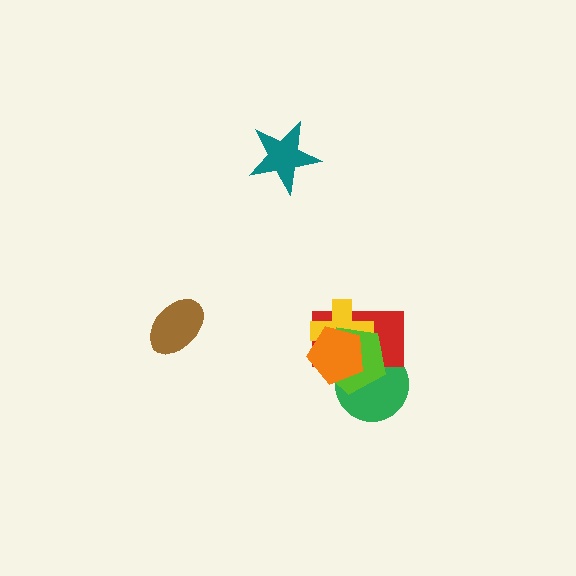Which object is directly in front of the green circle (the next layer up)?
The red rectangle is directly in front of the green circle.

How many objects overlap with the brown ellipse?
0 objects overlap with the brown ellipse.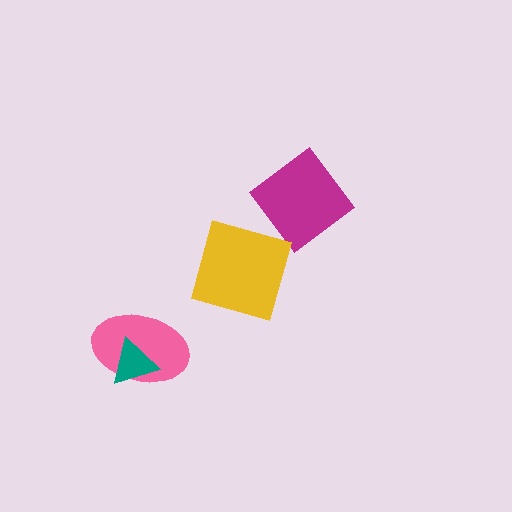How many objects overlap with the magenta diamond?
0 objects overlap with the magenta diamond.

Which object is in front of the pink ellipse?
The teal triangle is in front of the pink ellipse.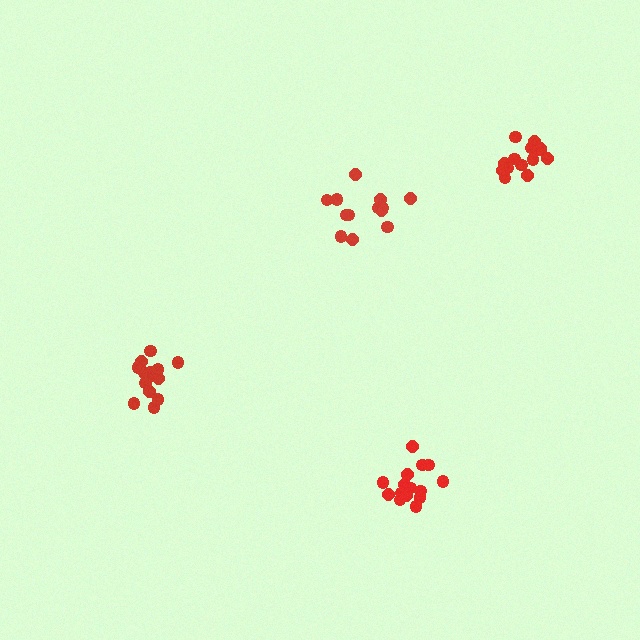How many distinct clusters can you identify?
There are 4 distinct clusters.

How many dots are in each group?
Group 1: 14 dots, Group 2: 14 dots, Group 3: 16 dots, Group 4: 13 dots (57 total).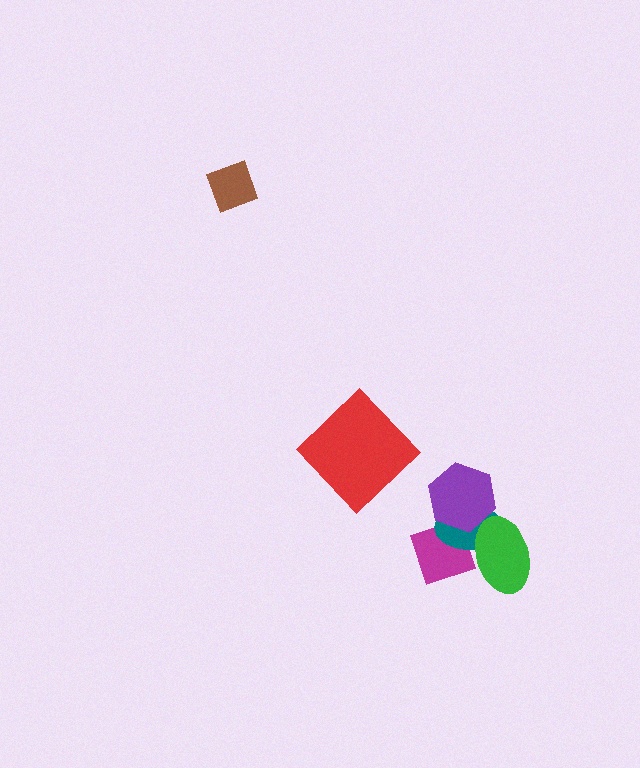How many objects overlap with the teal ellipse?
3 objects overlap with the teal ellipse.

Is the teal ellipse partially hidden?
Yes, it is partially covered by another shape.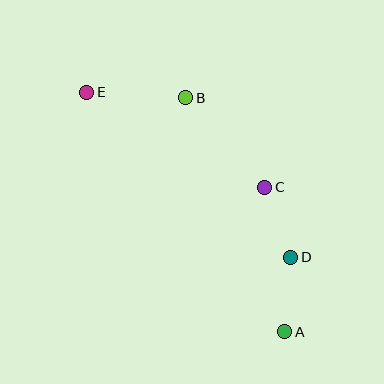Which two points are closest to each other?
Points C and D are closest to each other.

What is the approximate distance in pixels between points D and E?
The distance between D and E is approximately 262 pixels.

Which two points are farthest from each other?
Points A and E are farthest from each other.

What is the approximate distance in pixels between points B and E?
The distance between B and E is approximately 99 pixels.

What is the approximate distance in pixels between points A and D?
The distance between A and D is approximately 75 pixels.